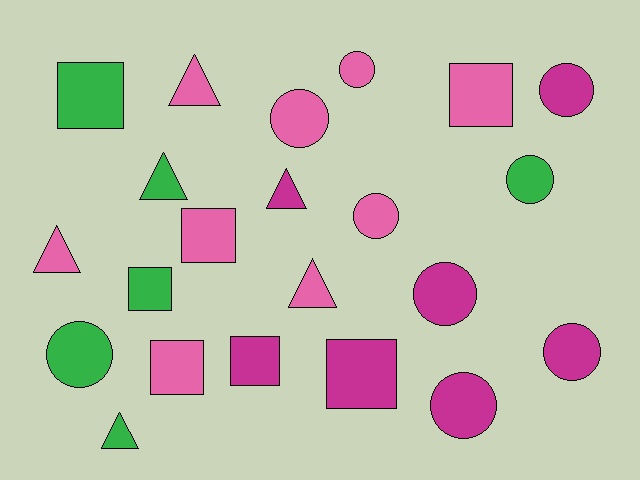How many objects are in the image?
There are 22 objects.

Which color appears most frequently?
Pink, with 9 objects.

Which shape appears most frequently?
Circle, with 9 objects.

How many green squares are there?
There are 2 green squares.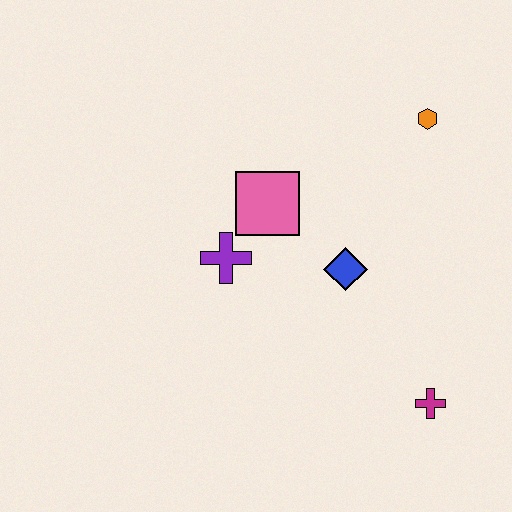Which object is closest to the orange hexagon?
The blue diamond is closest to the orange hexagon.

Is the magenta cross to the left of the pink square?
No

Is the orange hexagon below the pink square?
No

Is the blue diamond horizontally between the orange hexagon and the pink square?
Yes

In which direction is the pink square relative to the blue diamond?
The pink square is to the left of the blue diamond.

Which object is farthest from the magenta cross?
The orange hexagon is farthest from the magenta cross.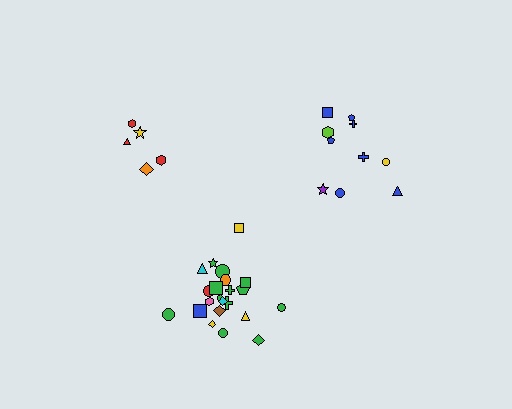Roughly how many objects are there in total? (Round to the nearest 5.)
Roughly 35 objects in total.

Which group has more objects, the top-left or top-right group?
The top-right group.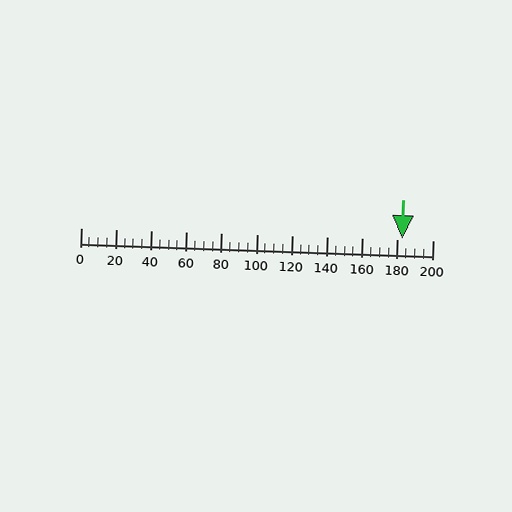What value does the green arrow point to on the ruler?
The green arrow points to approximately 183.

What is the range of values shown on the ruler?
The ruler shows values from 0 to 200.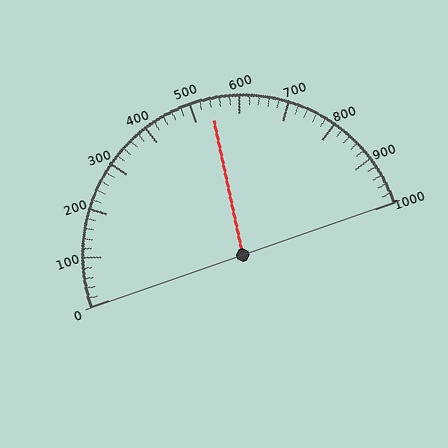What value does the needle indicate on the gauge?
The needle indicates approximately 540.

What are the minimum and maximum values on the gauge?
The gauge ranges from 0 to 1000.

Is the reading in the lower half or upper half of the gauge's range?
The reading is in the upper half of the range (0 to 1000).